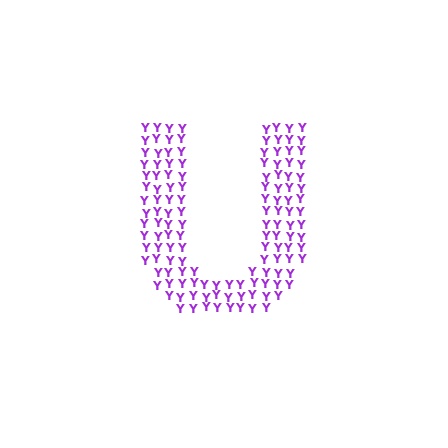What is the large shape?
The large shape is the letter U.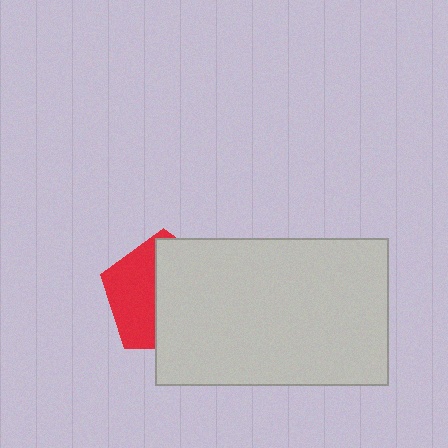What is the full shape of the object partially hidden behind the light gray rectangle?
The partially hidden object is a red pentagon.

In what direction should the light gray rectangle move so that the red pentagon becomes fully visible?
The light gray rectangle should move right. That is the shortest direction to clear the overlap and leave the red pentagon fully visible.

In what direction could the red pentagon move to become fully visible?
The red pentagon could move left. That would shift it out from behind the light gray rectangle entirely.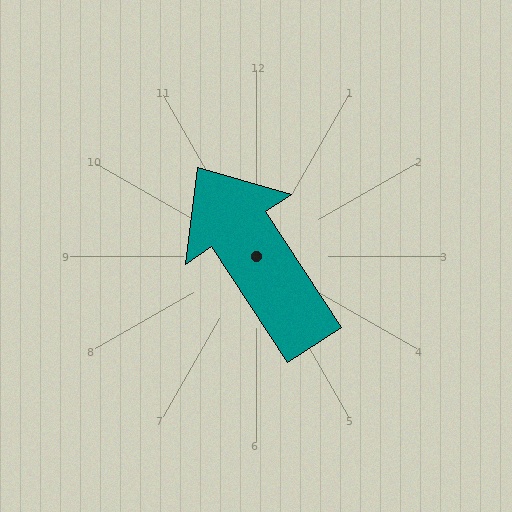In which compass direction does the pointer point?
Northwest.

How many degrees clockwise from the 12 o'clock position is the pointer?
Approximately 327 degrees.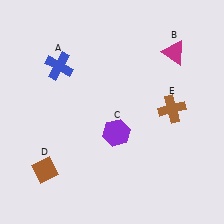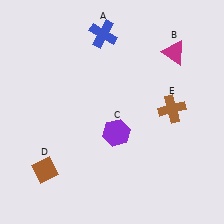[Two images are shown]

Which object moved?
The blue cross (A) moved right.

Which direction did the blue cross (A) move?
The blue cross (A) moved right.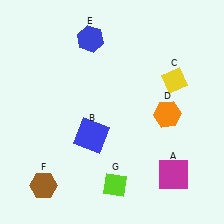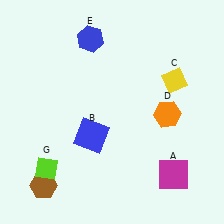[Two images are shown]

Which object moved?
The lime diamond (G) moved left.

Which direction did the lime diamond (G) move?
The lime diamond (G) moved left.